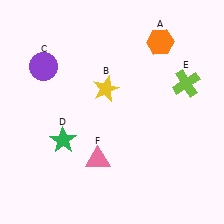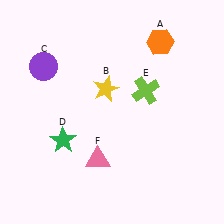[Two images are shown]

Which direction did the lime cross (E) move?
The lime cross (E) moved left.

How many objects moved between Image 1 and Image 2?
1 object moved between the two images.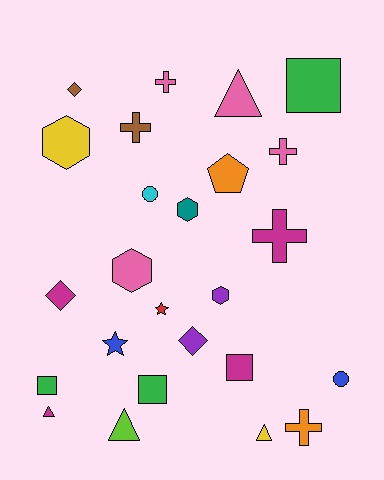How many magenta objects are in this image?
There are 4 magenta objects.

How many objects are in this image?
There are 25 objects.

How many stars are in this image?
There are 2 stars.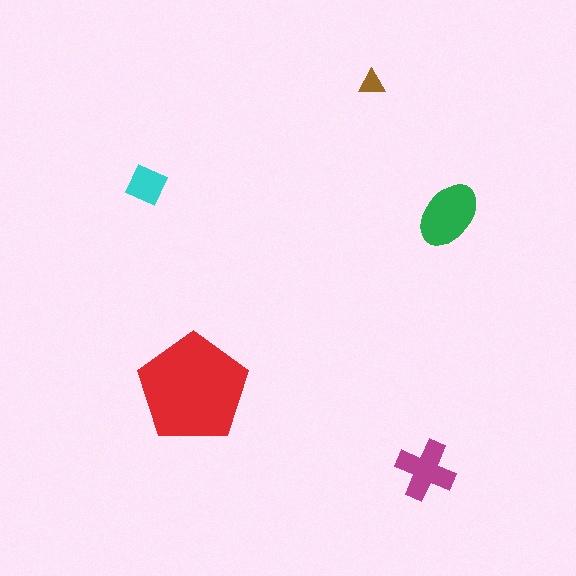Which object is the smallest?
The brown triangle.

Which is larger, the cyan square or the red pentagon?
The red pentagon.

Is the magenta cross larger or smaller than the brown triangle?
Larger.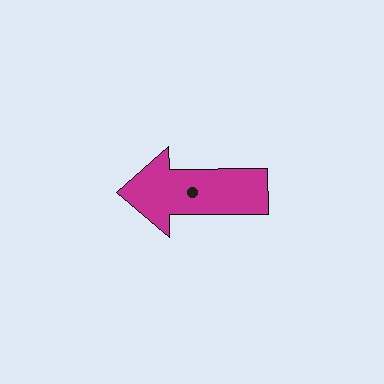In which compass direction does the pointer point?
West.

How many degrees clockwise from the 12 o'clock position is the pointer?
Approximately 270 degrees.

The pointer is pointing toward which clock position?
Roughly 9 o'clock.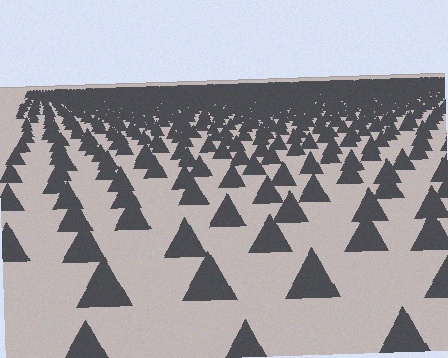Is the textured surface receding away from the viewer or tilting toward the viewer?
The surface is receding away from the viewer. Texture elements get smaller and denser toward the top.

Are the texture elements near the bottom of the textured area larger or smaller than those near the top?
Larger. Near the bottom, elements are closer to the viewer and appear at a bigger on-screen size.